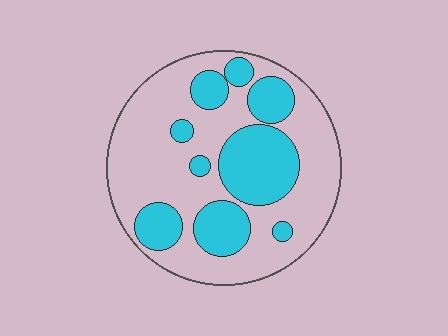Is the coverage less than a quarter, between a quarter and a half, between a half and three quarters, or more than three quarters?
Between a quarter and a half.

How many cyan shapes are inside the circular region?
9.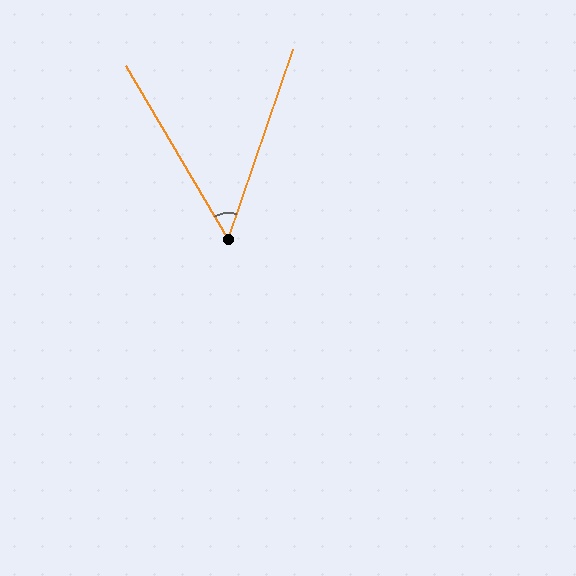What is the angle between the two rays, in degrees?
Approximately 49 degrees.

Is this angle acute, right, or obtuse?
It is acute.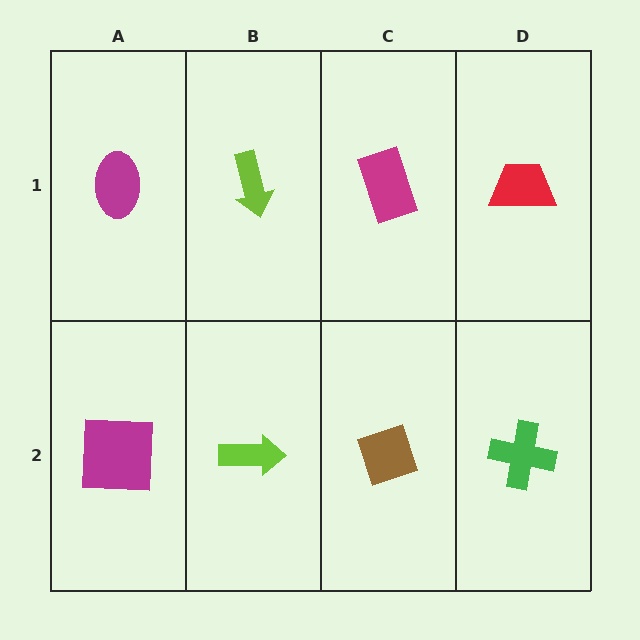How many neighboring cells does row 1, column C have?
3.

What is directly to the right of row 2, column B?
A brown diamond.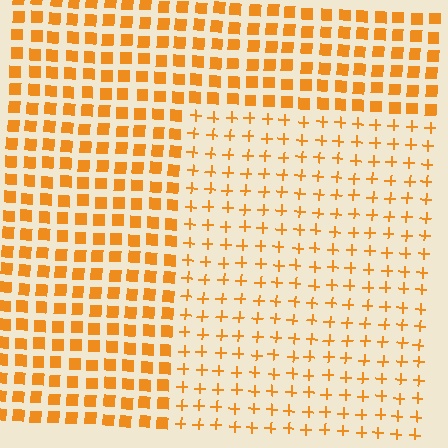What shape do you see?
I see a rectangle.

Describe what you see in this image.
The image is filled with small orange elements arranged in a uniform grid. A rectangle-shaped region contains plus signs, while the surrounding area contains squares. The boundary is defined purely by the change in element shape.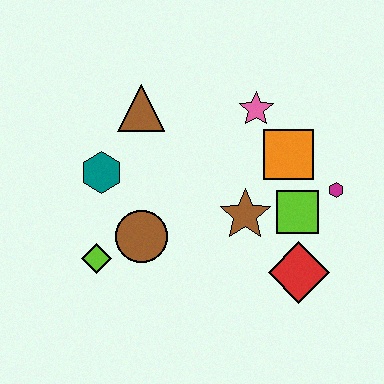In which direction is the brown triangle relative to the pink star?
The brown triangle is to the left of the pink star.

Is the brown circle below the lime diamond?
No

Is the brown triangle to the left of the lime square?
Yes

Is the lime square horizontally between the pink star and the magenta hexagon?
Yes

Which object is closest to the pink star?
The orange square is closest to the pink star.